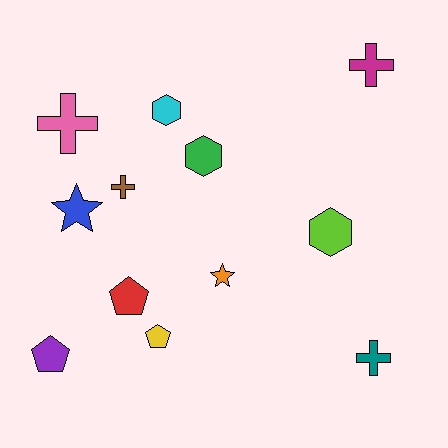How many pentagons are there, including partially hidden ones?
There are 3 pentagons.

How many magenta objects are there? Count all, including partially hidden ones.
There is 1 magenta object.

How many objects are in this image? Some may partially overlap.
There are 12 objects.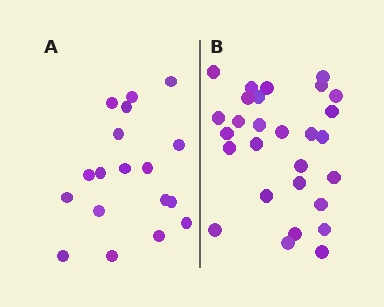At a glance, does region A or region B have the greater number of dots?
Region B (the right region) has more dots.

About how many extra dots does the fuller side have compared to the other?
Region B has roughly 10 or so more dots than region A.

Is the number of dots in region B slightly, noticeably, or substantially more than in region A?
Region B has substantially more. The ratio is roughly 1.6 to 1.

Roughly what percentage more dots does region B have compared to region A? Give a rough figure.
About 55% more.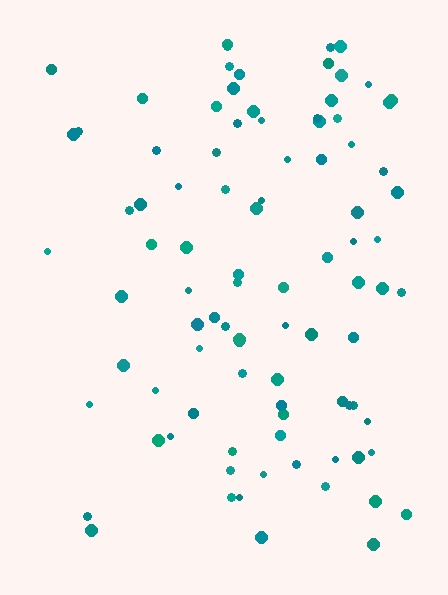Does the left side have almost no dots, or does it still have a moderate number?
Still a moderate number, just noticeably fewer than the right.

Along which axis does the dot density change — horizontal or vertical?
Horizontal.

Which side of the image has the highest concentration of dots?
The right.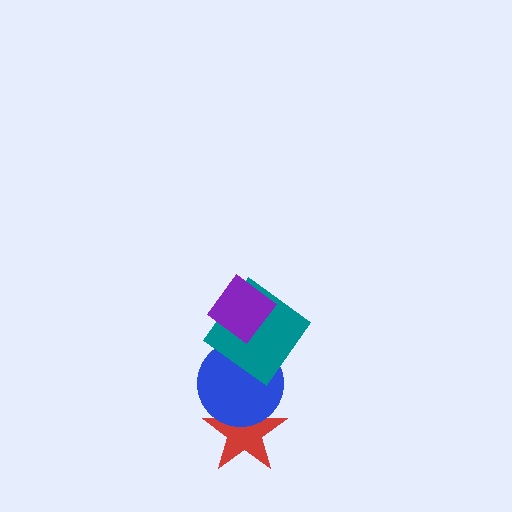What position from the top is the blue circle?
The blue circle is 3rd from the top.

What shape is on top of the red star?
The blue circle is on top of the red star.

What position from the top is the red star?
The red star is 4th from the top.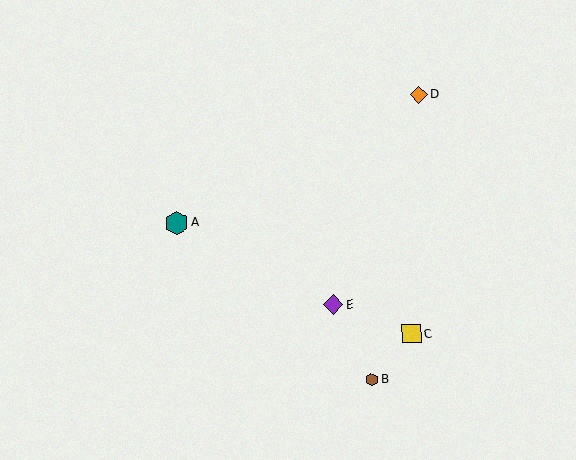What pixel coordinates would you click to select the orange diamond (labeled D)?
Click at (419, 95) to select the orange diamond D.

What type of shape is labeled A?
Shape A is a teal hexagon.